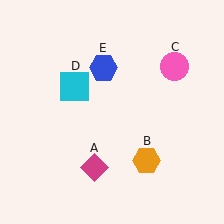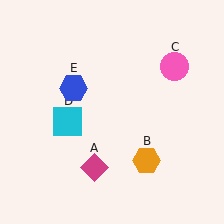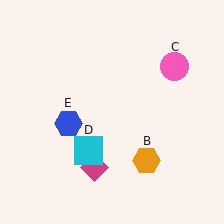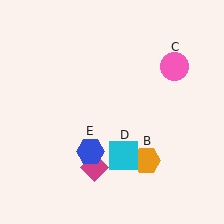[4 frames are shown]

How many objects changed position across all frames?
2 objects changed position: cyan square (object D), blue hexagon (object E).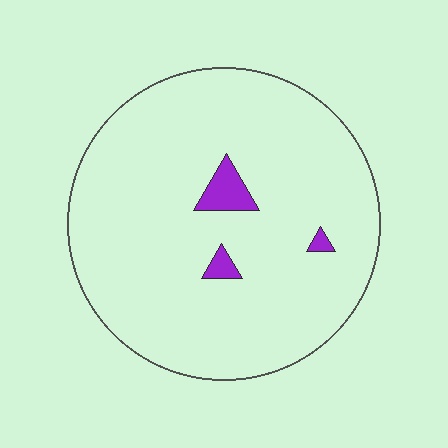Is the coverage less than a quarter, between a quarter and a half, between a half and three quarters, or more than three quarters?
Less than a quarter.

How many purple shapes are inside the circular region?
3.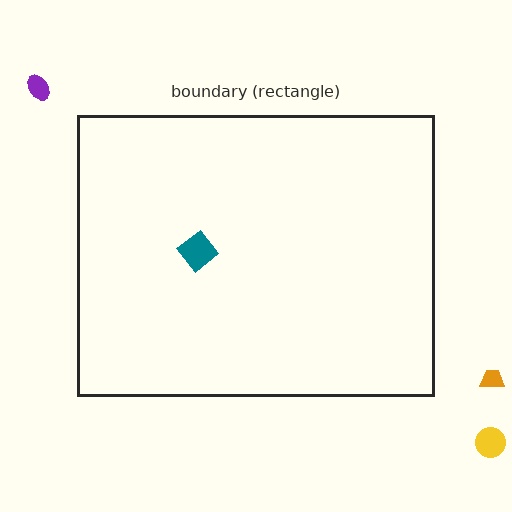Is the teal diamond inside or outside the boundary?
Inside.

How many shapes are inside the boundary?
1 inside, 3 outside.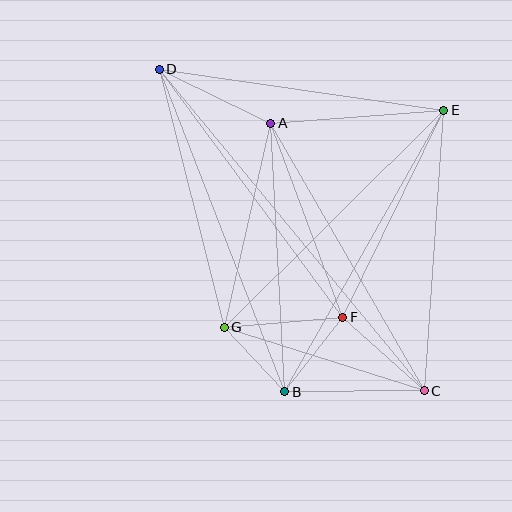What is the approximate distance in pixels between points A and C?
The distance between A and C is approximately 309 pixels.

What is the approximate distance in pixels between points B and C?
The distance between B and C is approximately 139 pixels.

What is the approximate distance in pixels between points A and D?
The distance between A and D is approximately 124 pixels.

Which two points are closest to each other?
Points B and G are closest to each other.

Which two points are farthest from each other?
Points C and D are farthest from each other.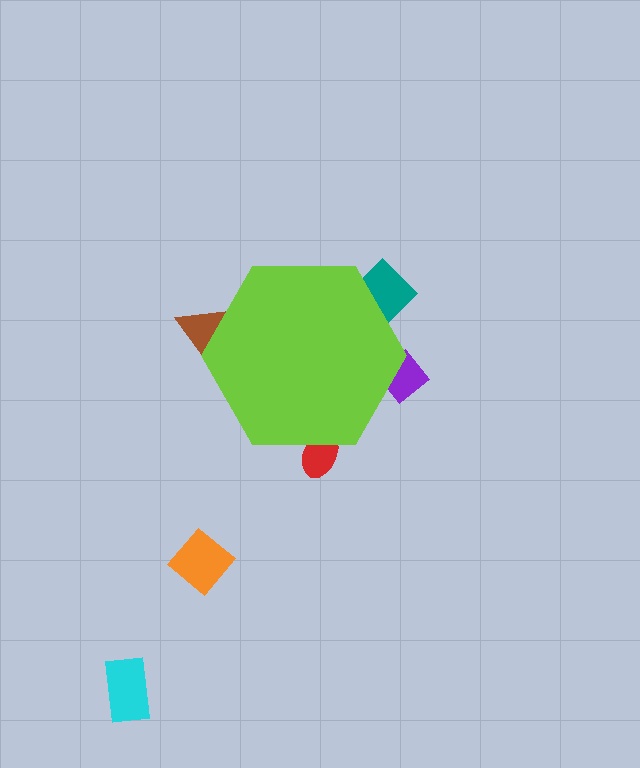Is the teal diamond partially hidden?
Yes, the teal diamond is partially hidden behind the lime hexagon.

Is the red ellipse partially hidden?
Yes, the red ellipse is partially hidden behind the lime hexagon.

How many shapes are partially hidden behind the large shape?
4 shapes are partially hidden.